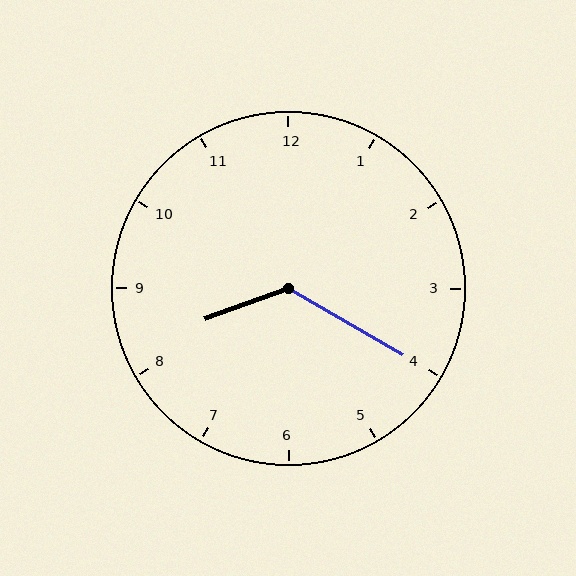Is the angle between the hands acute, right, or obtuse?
It is obtuse.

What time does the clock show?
8:20.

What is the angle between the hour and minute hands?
Approximately 130 degrees.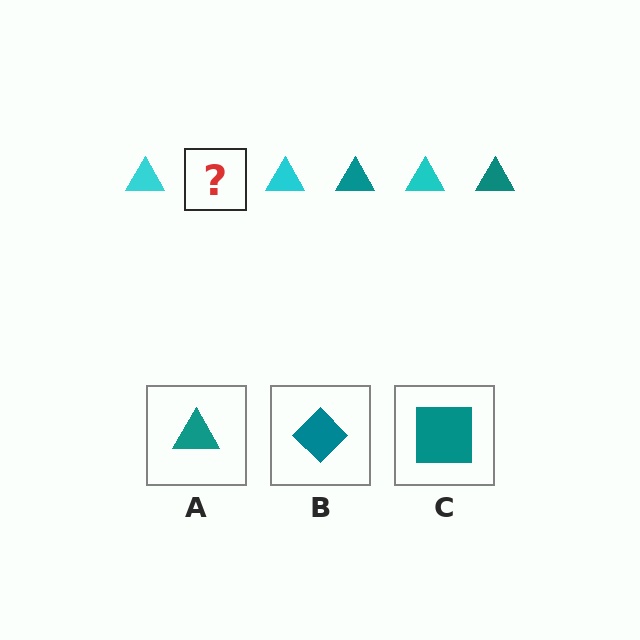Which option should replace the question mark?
Option A.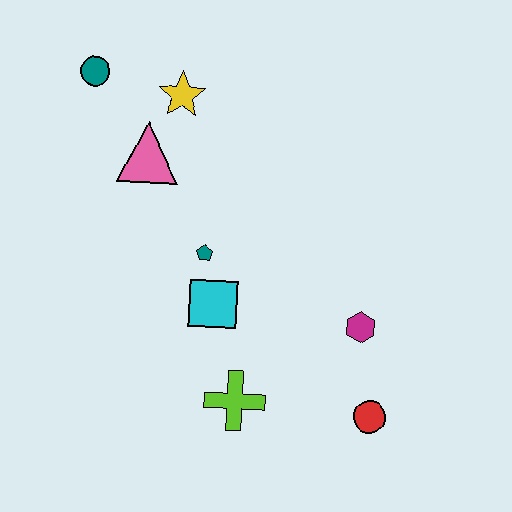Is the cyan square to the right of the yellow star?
Yes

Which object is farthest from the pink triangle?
The red circle is farthest from the pink triangle.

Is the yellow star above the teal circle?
No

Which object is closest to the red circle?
The magenta hexagon is closest to the red circle.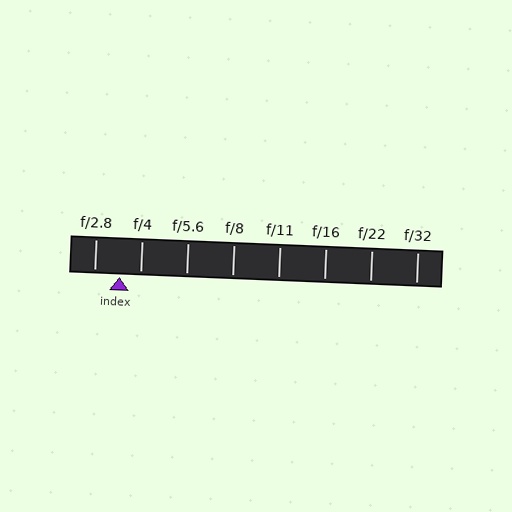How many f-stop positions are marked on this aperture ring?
There are 8 f-stop positions marked.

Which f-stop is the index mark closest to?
The index mark is closest to f/4.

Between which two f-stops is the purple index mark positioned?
The index mark is between f/2.8 and f/4.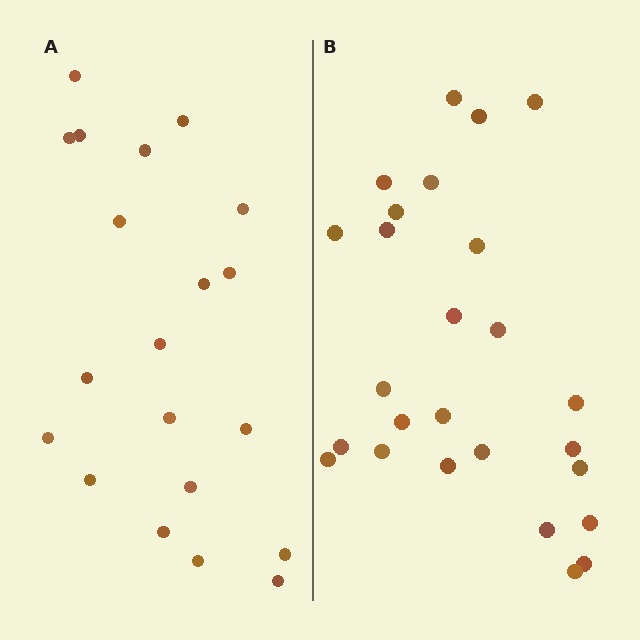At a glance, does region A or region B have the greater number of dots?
Region B (the right region) has more dots.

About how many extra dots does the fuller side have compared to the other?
Region B has about 6 more dots than region A.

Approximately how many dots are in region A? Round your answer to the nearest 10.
About 20 dots.